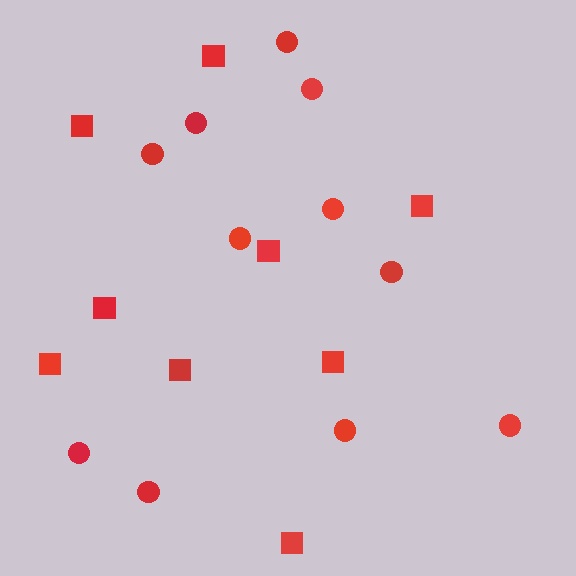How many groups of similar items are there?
There are 2 groups: one group of circles (11) and one group of squares (9).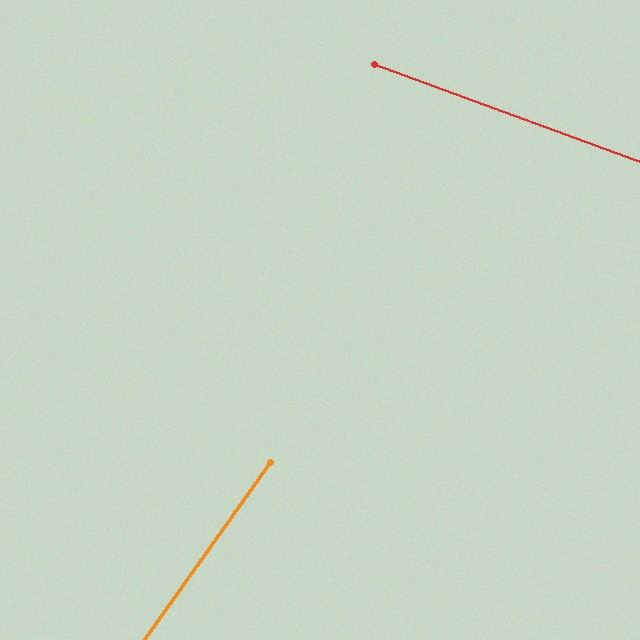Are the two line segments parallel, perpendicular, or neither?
Neither parallel nor perpendicular — they differ by about 75°.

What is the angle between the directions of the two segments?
Approximately 75 degrees.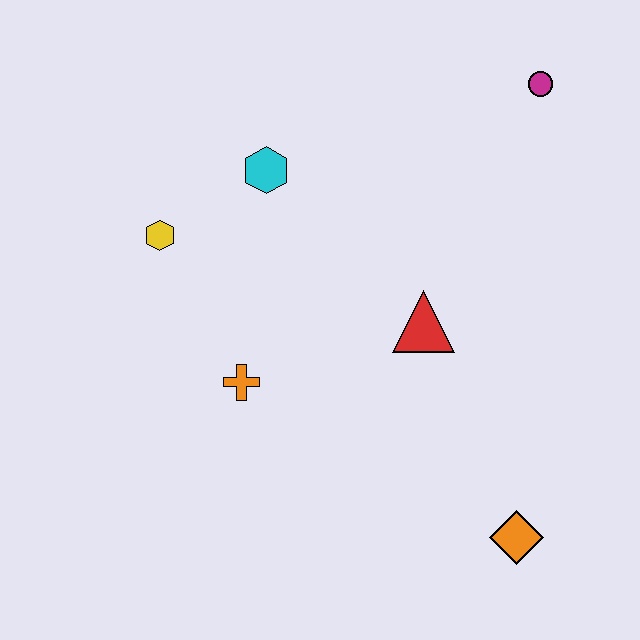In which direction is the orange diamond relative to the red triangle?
The orange diamond is below the red triangle.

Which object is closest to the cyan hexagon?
The yellow hexagon is closest to the cyan hexagon.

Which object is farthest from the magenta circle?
The orange diamond is farthest from the magenta circle.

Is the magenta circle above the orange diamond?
Yes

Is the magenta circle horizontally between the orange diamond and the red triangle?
No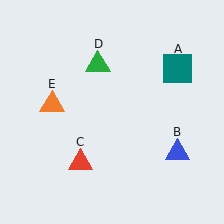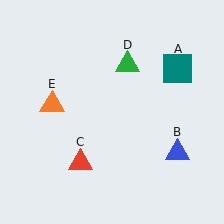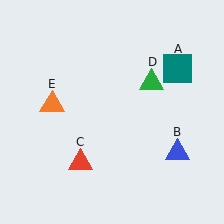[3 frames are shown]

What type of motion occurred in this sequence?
The green triangle (object D) rotated clockwise around the center of the scene.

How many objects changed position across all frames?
1 object changed position: green triangle (object D).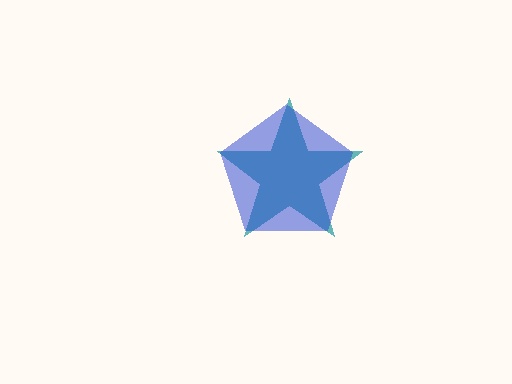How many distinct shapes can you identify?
There are 2 distinct shapes: a teal star, a blue pentagon.